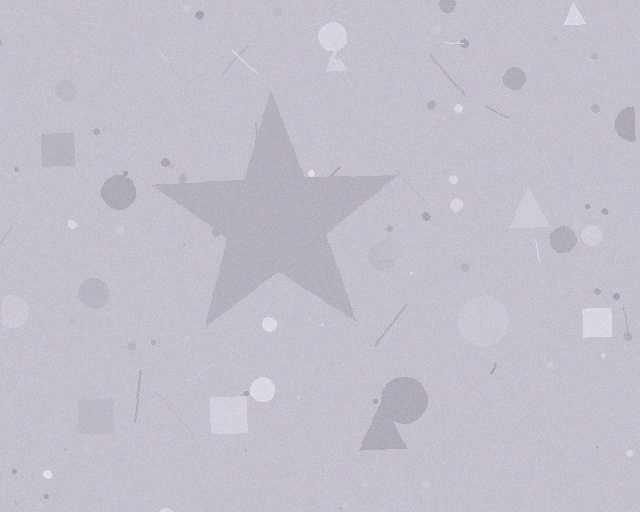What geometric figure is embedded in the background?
A star is embedded in the background.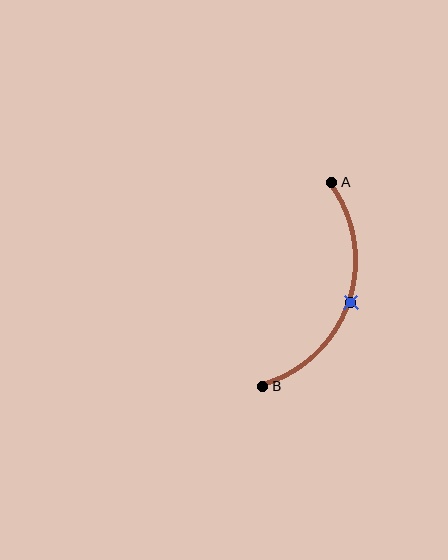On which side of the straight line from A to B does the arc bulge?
The arc bulges to the right of the straight line connecting A and B.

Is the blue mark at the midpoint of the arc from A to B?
Yes. The blue mark lies on the arc at equal arc-length from both A and B — it is the arc midpoint.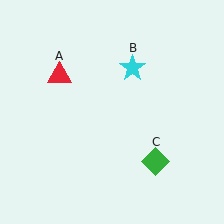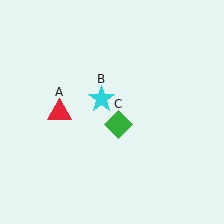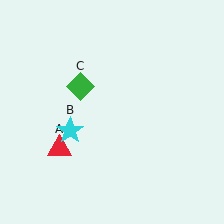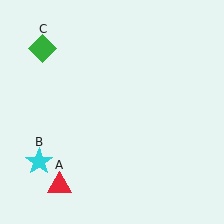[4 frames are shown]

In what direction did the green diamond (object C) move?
The green diamond (object C) moved up and to the left.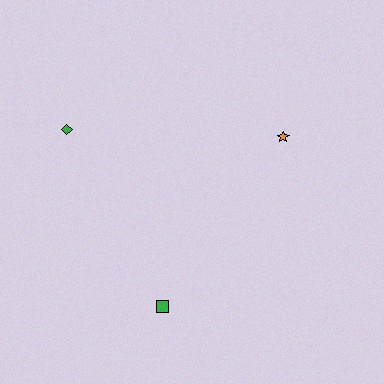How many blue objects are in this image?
There are no blue objects.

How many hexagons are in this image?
There are no hexagons.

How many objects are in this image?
There are 3 objects.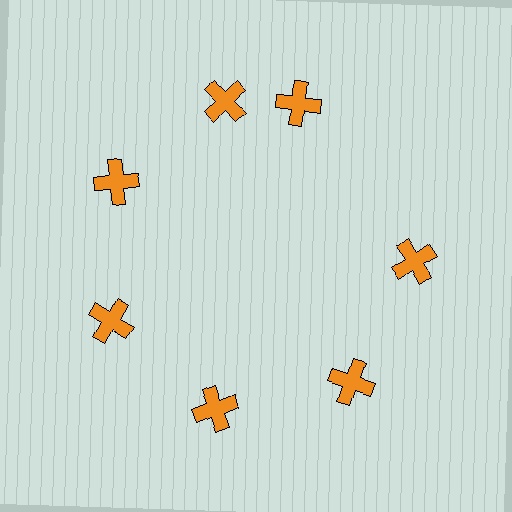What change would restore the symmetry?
The symmetry would be restored by rotating it back into even spacing with its neighbors so that all 7 crosses sit at equal angles and equal distance from the center.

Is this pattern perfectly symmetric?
No. The 7 orange crosses are arranged in a ring, but one element near the 1 o'clock position is rotated out of alignment along the ring, breaking the 7-fold rotational symmetry.